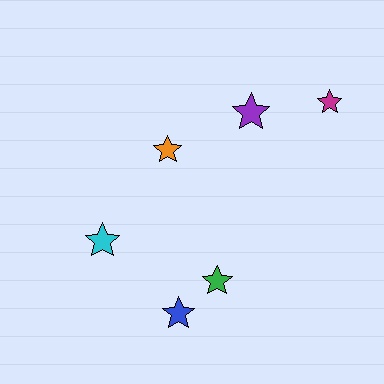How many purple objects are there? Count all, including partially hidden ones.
There is 1 purple object.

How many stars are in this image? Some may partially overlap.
There are 6 stars.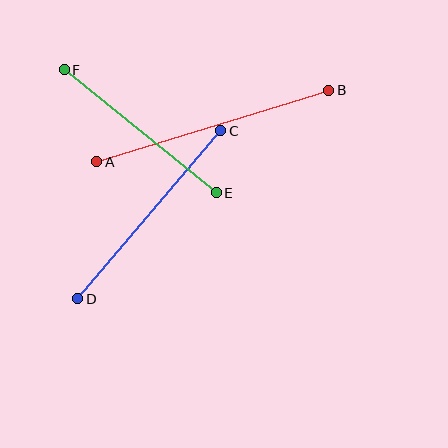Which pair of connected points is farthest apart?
Points A and B are farthest apart.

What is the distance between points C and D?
The distance is approximately 220 pixels.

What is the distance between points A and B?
The distance is approximately 243 pixels.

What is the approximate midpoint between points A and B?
The midpoint is at approximately (213, 126) pixels.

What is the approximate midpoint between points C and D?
The midpoint is at approximately (149, 215) pixels.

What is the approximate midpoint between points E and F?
The midpoint is at approximately (140, 131) pixels.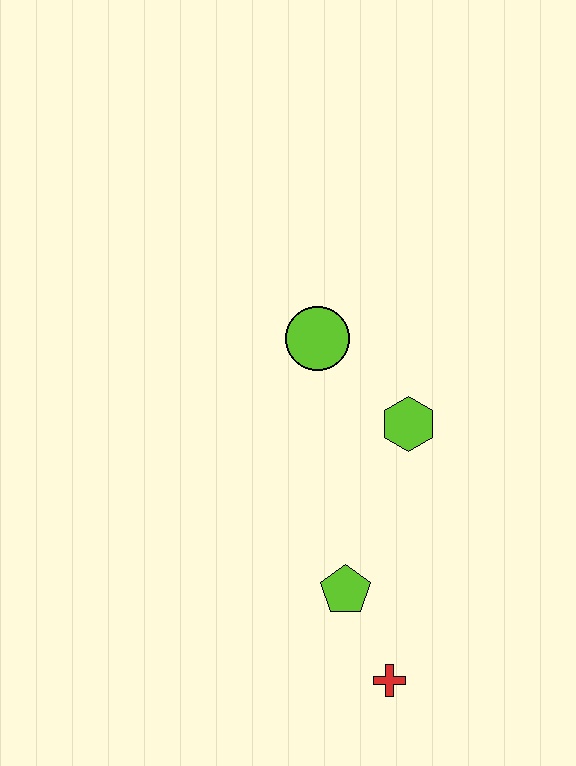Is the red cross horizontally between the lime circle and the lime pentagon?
No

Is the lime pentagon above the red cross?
Yes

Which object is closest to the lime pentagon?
The red cross is closest to the lime pentagon.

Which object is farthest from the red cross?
The lime circle is farthest from the red cross.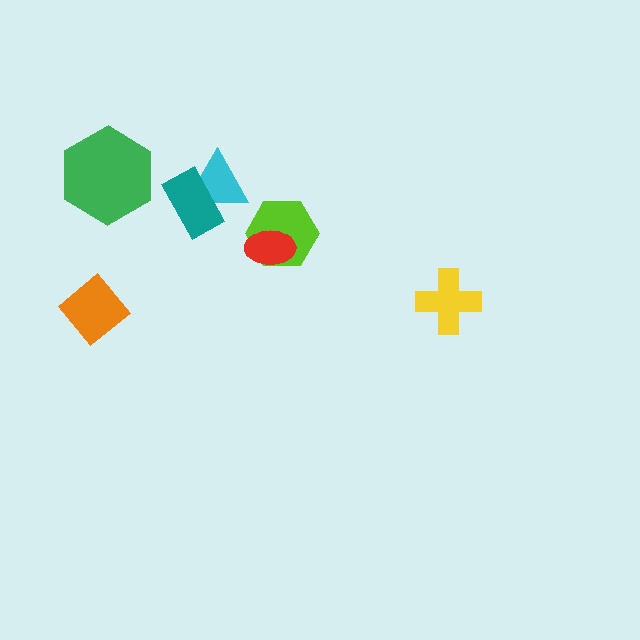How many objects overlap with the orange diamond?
0 objects overlap with the orange diamond.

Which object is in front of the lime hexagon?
The red ellipse is in front of the lime hexagon.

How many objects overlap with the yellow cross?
0 objects overlap with the yellow cross.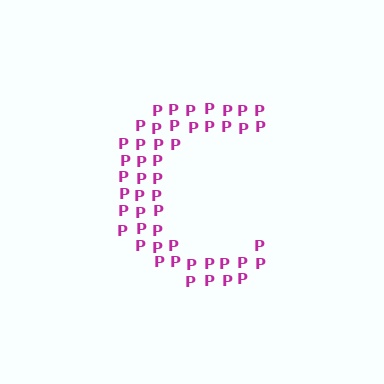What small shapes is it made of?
It is made of small letter P's.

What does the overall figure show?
The overall figure shows the letter C.